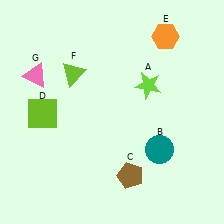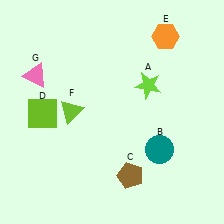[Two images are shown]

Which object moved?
The lime triangle (F) moved down.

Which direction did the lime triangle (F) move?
The lime triangle (F) moved down.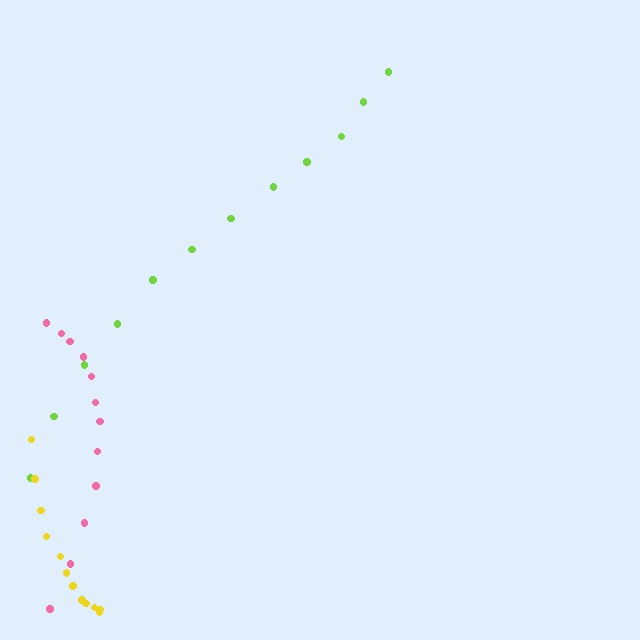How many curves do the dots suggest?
There are 3 distinct paths.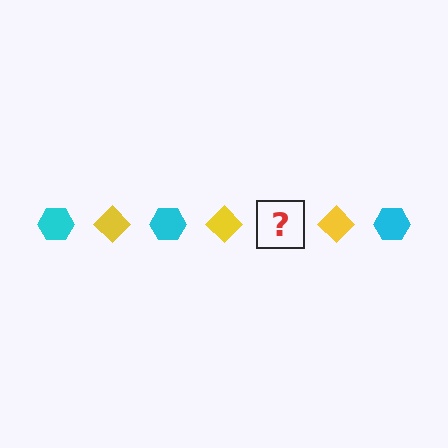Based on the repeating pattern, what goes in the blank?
The blank should be a cyan hexagon.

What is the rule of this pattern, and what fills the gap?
The rule is that the pattern alternates between cyan hexagon and yellow diamond. The gap should be filled with a cyan hexagon.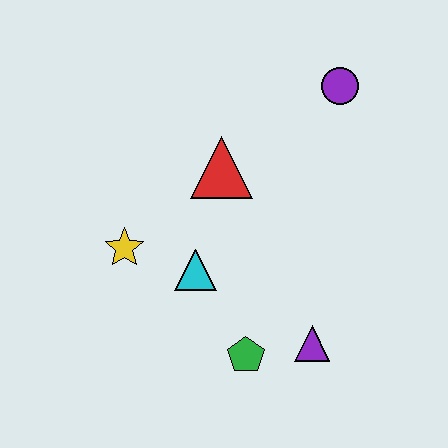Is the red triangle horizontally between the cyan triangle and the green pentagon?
Yes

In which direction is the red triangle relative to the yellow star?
The red triangle is to the right of the yellow star.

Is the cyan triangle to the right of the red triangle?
No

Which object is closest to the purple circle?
The red triangle is closest to the purple circle.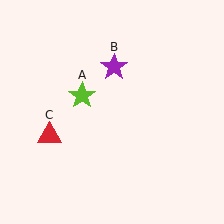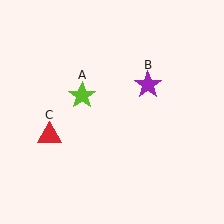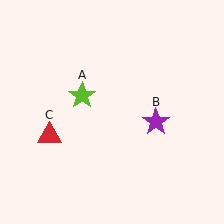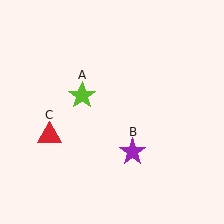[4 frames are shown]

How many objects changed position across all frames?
1 object changed position: purple star (object B).